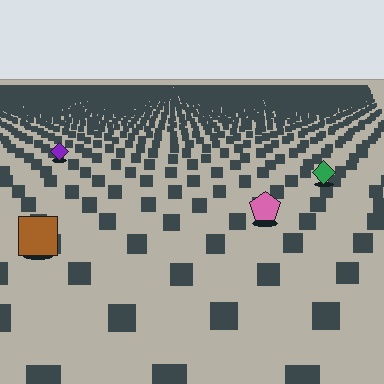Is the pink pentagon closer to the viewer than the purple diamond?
Yes. The pink pentagon is closer — you can tell from the texture gradient: the ground texture is coarser near it.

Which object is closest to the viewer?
The brown square is closest. The texture marks near it are larger and more spread out.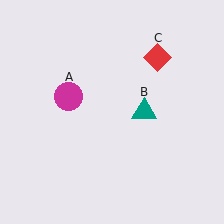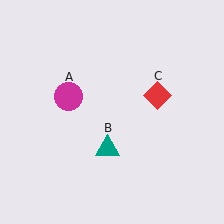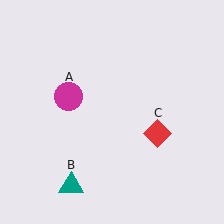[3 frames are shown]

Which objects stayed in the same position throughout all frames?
Magenta circle (object A) remained stationary.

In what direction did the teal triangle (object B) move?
The teal triangle (object B) moved down and to the left.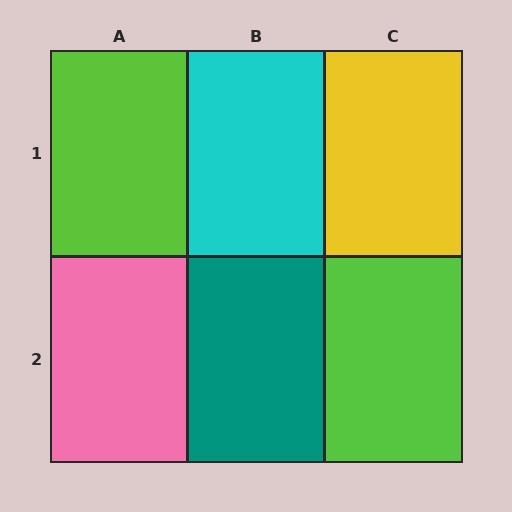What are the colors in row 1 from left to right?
Lime, cyan, yellow.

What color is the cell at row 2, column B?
Teal.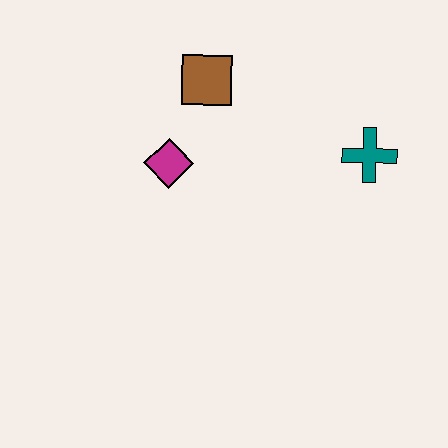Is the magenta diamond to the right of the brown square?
No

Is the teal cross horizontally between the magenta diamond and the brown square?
No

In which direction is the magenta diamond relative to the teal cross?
The magenta diamond is to the left of the teal cross.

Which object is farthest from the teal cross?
The magenta diamond is farthest from the teal cross.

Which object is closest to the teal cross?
The brown square is closest to the teal cross.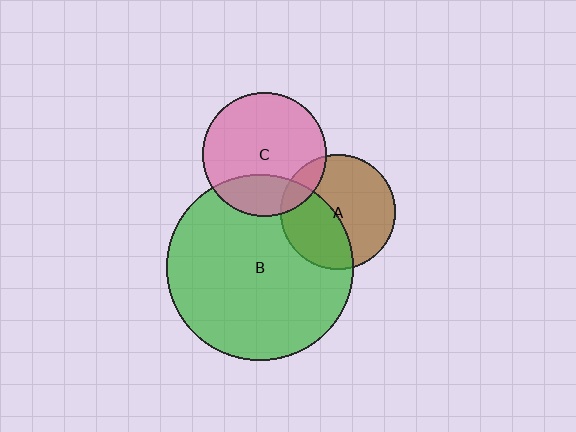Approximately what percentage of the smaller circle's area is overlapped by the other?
Approximately 15%.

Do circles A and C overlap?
Yes.